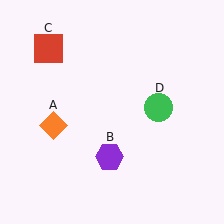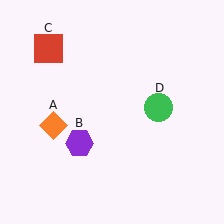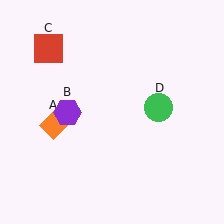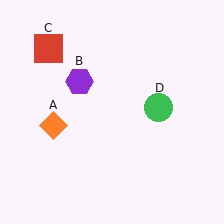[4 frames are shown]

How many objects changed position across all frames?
1 object changed position: purple hexagon (object B).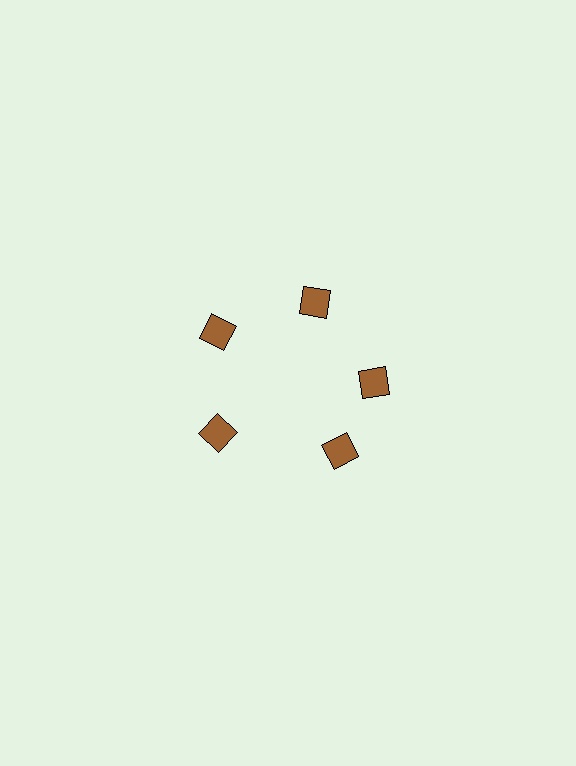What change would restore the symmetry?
The symmetry would be restored by rotating it back into even spacing with its neighbors so that all 5 squares sit at equal angles and equal distance from the center.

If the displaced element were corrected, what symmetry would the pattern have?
It would have 5-fold rotational symmetry — the pattern would map onto itself every 72 degrees.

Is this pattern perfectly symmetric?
No. The 5 brown squares are arranged in a ring, but one element near the 5 o'clock position is rotated out of alignment along the ring, breaking the 5-fold rotational symmetry.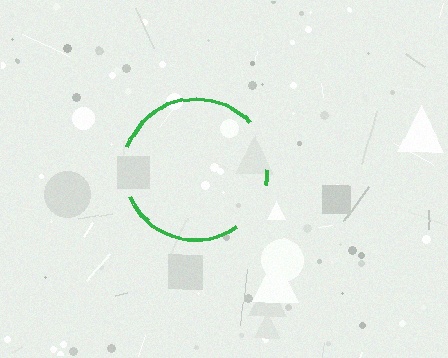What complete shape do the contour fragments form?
The contour fragments form a circle.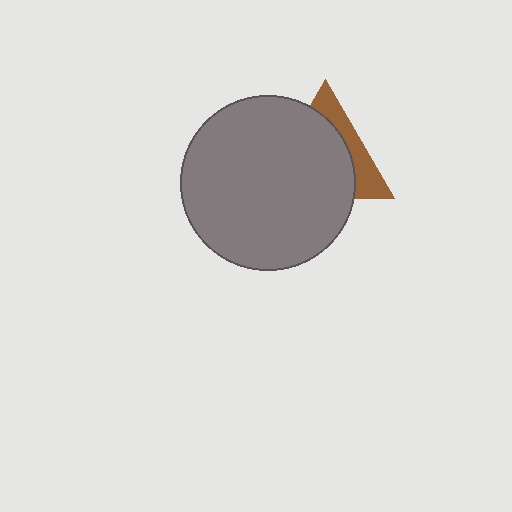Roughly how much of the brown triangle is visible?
A small part of it is visible (roughly 31%).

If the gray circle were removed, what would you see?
You would see the complete brown triangle.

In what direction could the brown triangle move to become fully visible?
The brown triangle could move toward the upper-right. That would shift it out from behind the gray circle entirely.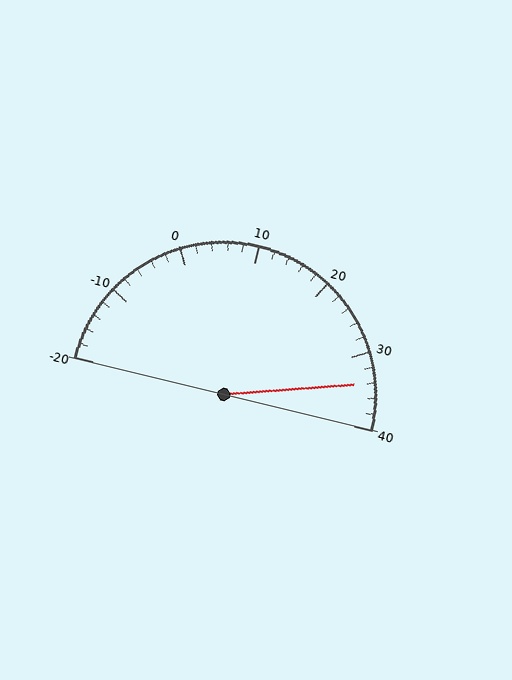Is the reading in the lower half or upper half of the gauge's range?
The reading is in the upper half of the range (-20 to 40).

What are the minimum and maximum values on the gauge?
The gauge ranges from -20 to 40.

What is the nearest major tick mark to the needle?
The nearest major tick mark is 30.